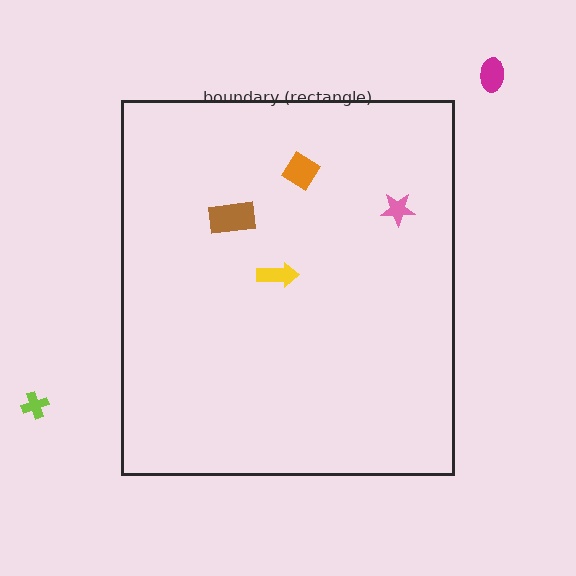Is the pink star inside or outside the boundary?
Inside.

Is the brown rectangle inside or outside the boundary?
Inside.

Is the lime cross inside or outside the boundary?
Outside.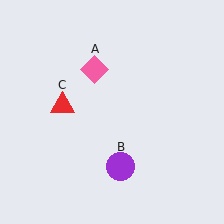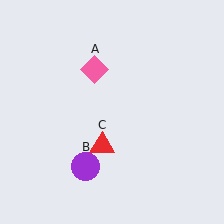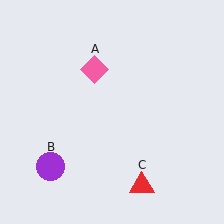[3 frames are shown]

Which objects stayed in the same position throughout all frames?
Pink diamond (object A) remained stationary.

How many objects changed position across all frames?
2 objects changed position: purple circle (object B), red triangle (object C).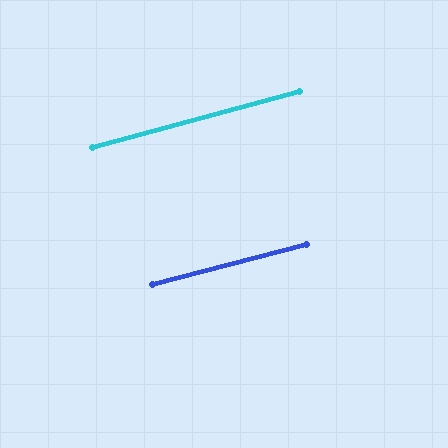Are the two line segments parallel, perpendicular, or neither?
Parallel — their directions differ by only 0.7°.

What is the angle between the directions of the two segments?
Approximately 1 degree.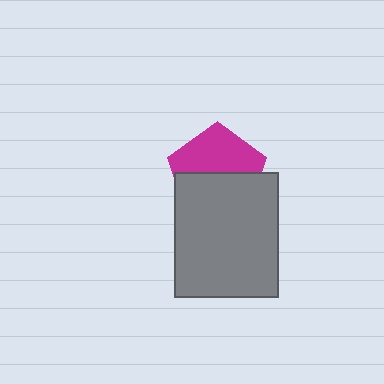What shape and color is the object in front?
The object in front is a gray rectangle.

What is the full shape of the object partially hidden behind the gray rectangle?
The partially hidden object is a magenta pentagon.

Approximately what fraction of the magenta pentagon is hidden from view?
Roughly 52% of the magenta pentagon is hidden behind the gray rectangle.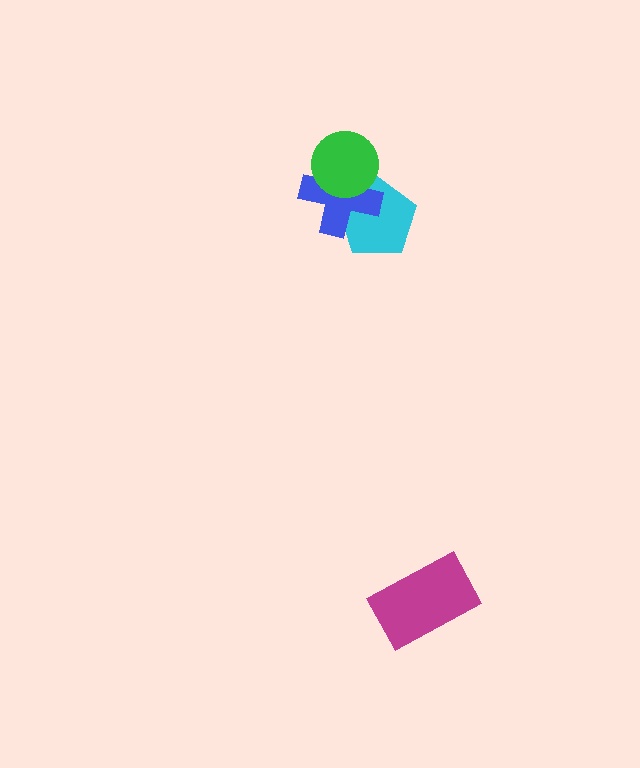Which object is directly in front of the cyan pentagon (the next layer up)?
The blue cross is directly in front of the cyan pentagon.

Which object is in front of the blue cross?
The green circle is in front of the blue cross.